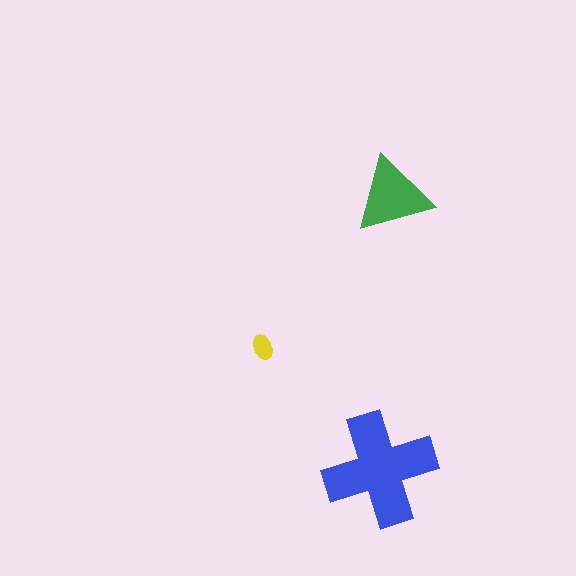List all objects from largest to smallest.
The blue cross, the green triangle, the yellow ellipse.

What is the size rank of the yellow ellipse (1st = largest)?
3rd.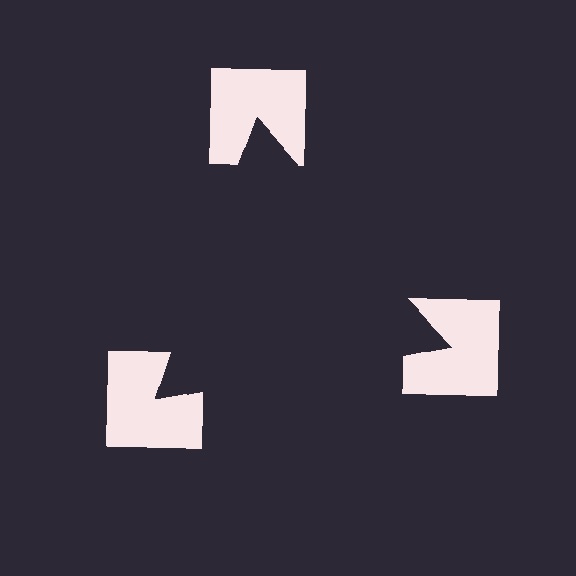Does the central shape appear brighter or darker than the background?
It typically appears slightly darker than the background, even though no actual brightness change is drawn.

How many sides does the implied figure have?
3 sides.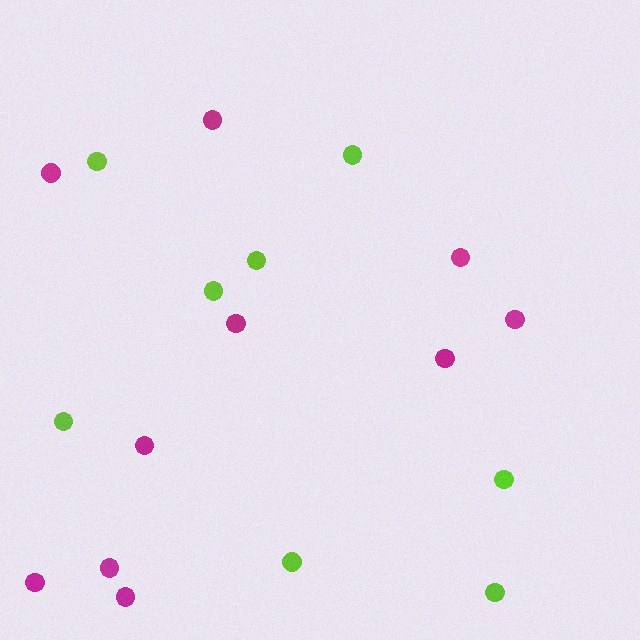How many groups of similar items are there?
There are 2 groups: one group of magenta circles (10) and one group of lime circles (8).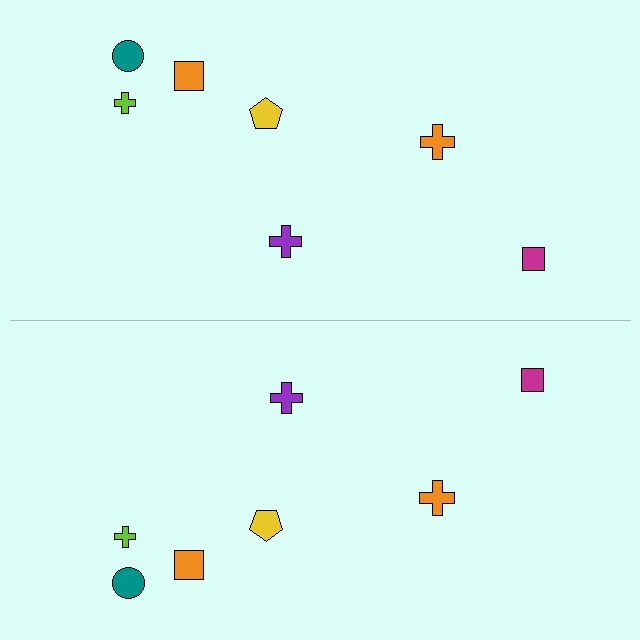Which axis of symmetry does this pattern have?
The pattern has a horizontal axis of symmetry running through the center of the image.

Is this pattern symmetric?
Yes, this pattern has bilateral (reflection) symmetry.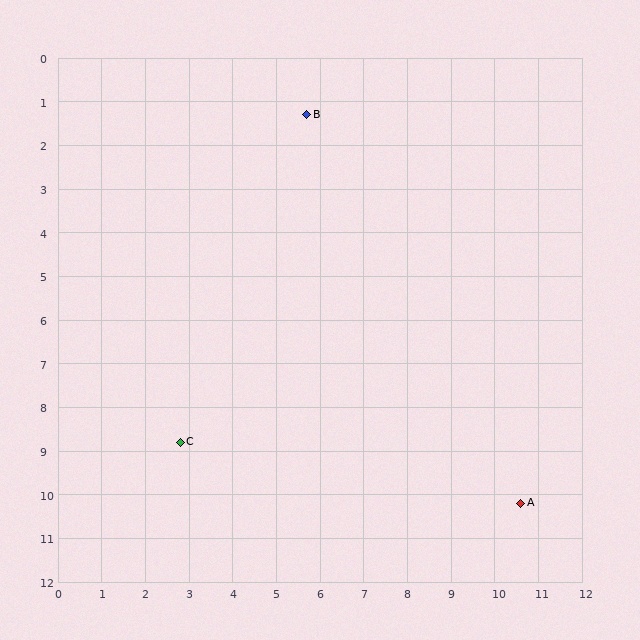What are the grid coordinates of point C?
Point C is at approximately (2.8, 8.8).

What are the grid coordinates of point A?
Point A is at approximately (10.6, 10.2).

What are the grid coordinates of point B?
Point B is at approximately (5.7, 1.3).